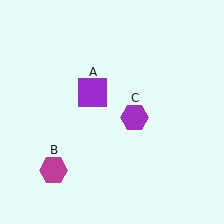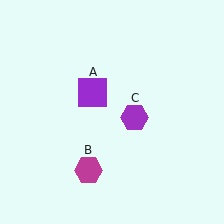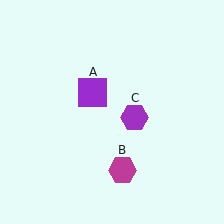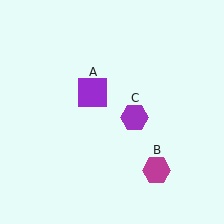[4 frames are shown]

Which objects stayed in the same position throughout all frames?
Purple square (object A) and purple hexagon (object C) remained stationary.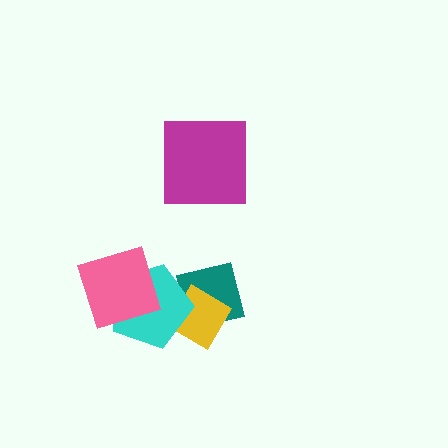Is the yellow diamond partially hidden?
Yes, it is partially covered by another shape.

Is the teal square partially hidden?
Yes, it is partially covered by another shape.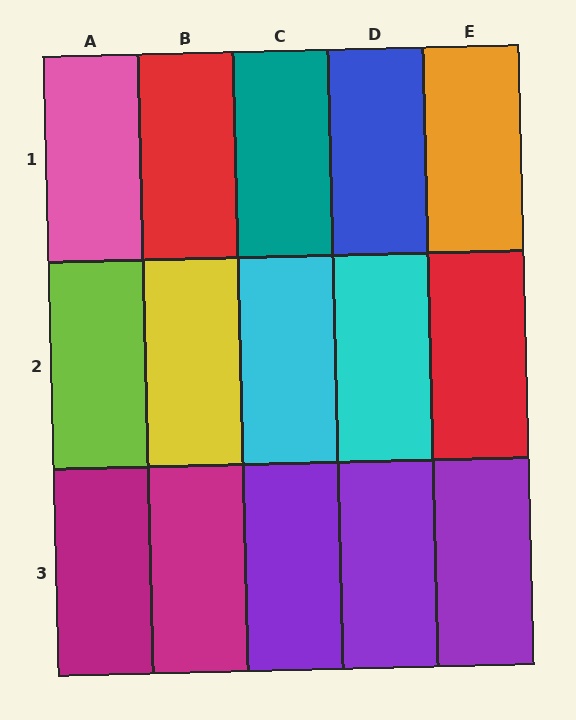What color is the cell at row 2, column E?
Red.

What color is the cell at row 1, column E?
Orange.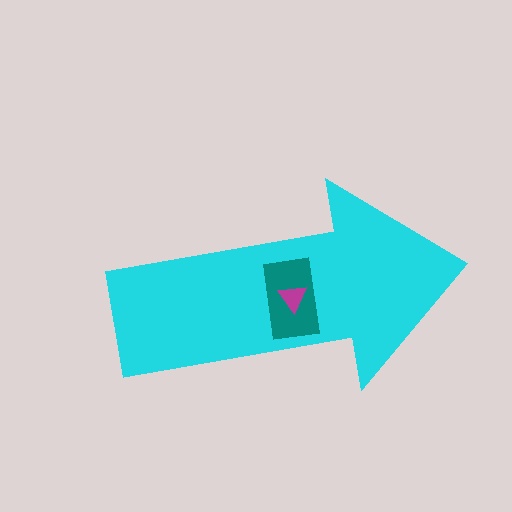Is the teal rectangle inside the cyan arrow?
Yes.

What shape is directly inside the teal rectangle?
The magenta triangle.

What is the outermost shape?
The cyan arrow.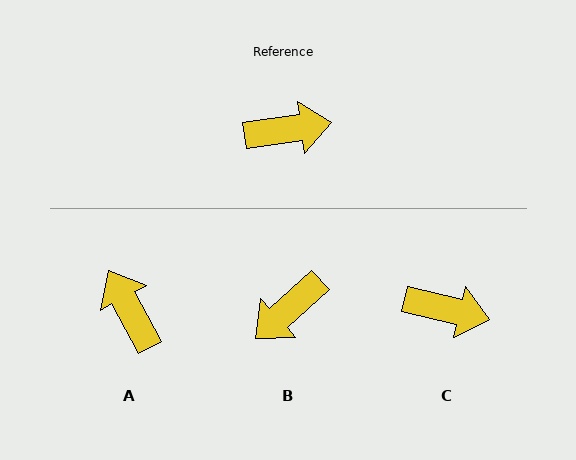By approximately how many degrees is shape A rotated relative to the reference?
Approximately 110 degrees counter-clockwise.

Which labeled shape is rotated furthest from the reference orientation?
B, about 146 degrees away.